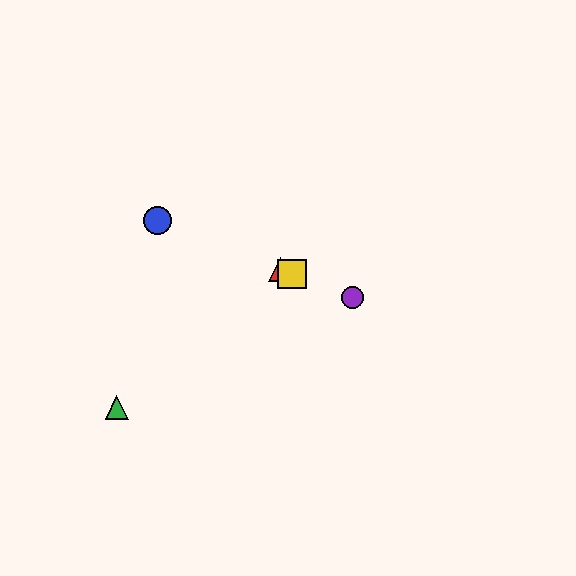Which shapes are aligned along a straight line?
The red triangle, the blue circle, the yellow square, the purple circle are aligned along a straight line.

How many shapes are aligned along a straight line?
4 shapes (the red triangle, the blue circle, the yellow square, the purple circle) are aligned along a straight line.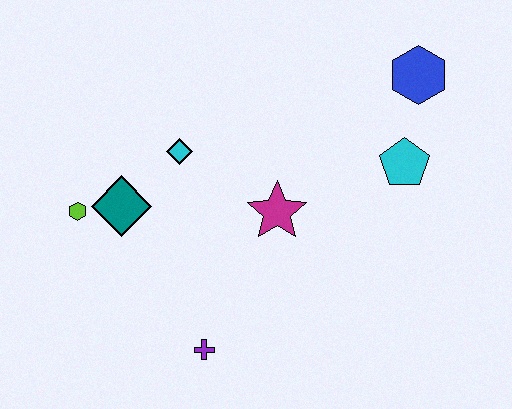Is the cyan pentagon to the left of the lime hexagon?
No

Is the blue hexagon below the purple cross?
No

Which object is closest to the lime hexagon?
The teal diamond is closest to the lime hexagon.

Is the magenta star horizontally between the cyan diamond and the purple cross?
No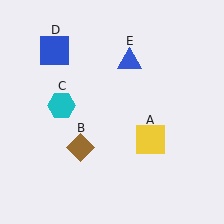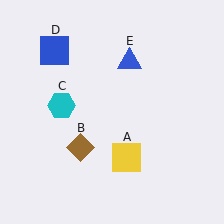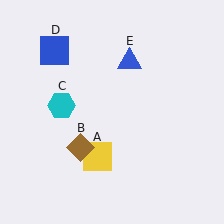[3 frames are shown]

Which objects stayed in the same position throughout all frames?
Brown diamond (object B) and cyan hexagon (object C) and blue square (object D) and blue triangle (object E) remained stationary.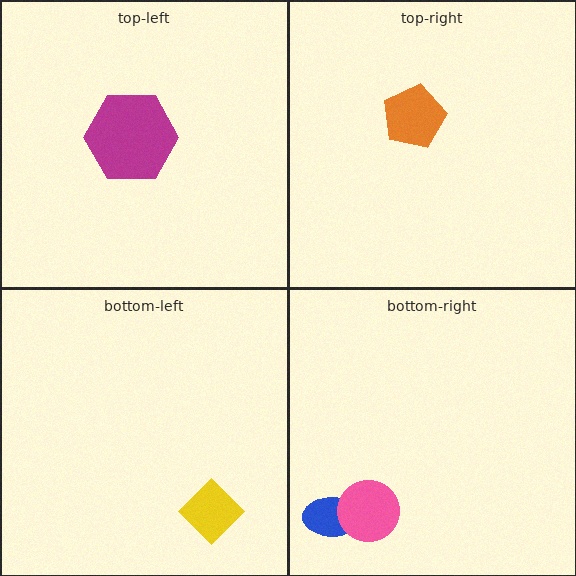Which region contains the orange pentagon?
The top-right region.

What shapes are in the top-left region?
The magenta hexagon.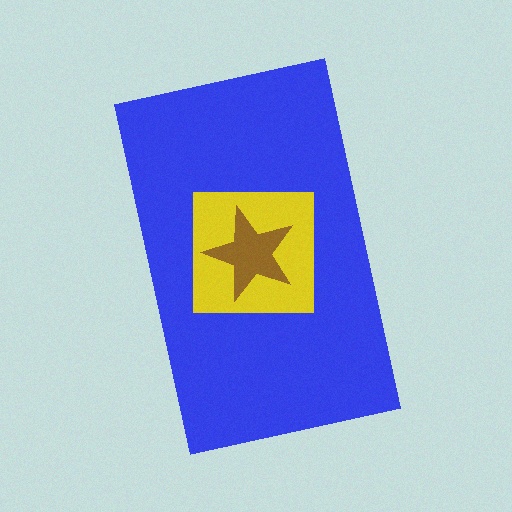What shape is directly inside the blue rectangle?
The yellow square.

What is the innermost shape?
The brown star.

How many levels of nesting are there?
3.